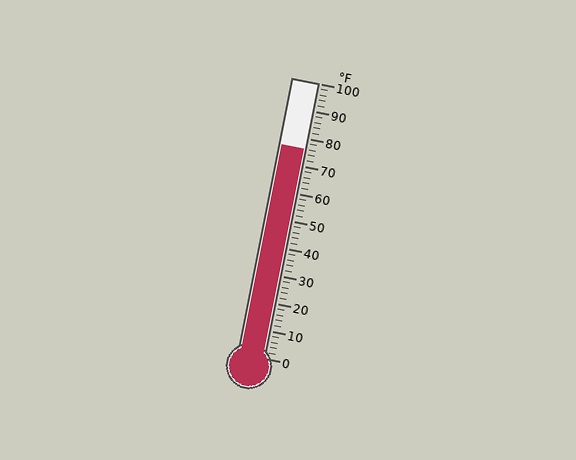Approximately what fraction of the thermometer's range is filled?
The thermometer is filled to approximately 75% of its range.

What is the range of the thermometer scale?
The thermometer scale ranges from 0°F to 100°F.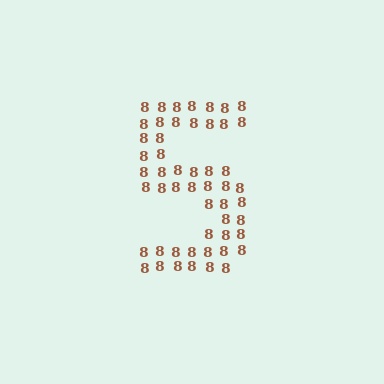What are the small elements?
The small elements are digit 8's.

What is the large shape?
The large shape is the digit 5.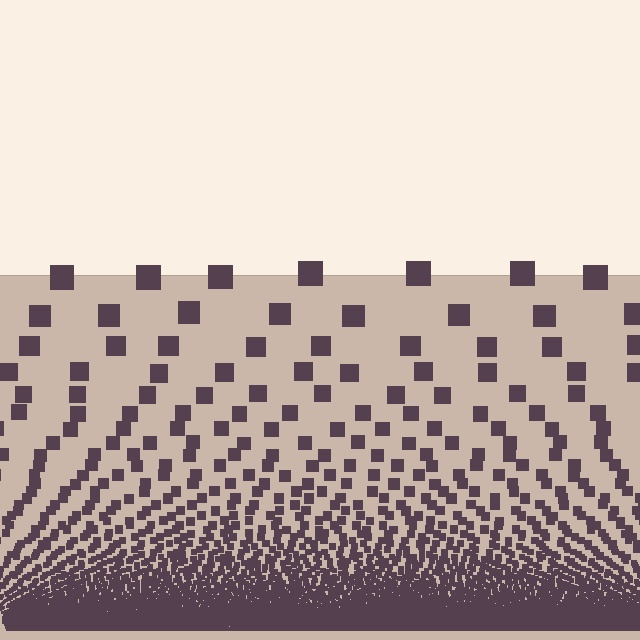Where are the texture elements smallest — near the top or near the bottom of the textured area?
Near the bottom.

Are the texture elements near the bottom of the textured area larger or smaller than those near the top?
Smaller. The gradient is inverted — elements near the bottom are smaller and denser.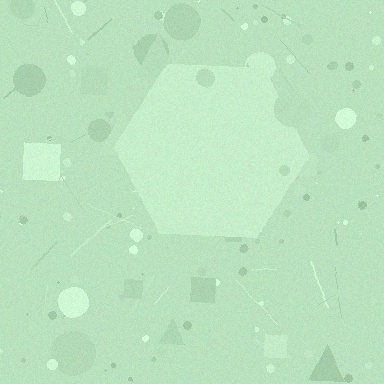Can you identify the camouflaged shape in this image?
The camouflaged shape is a hexagon.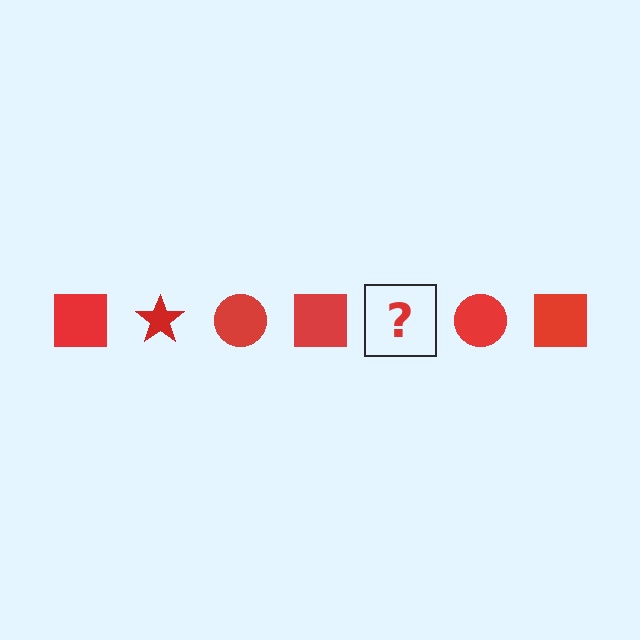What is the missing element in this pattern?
The missing element is a red star.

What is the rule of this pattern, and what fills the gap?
The rule is that the pattern cycles through square, star, circle shapes in red. The gap should be filled with a red star.